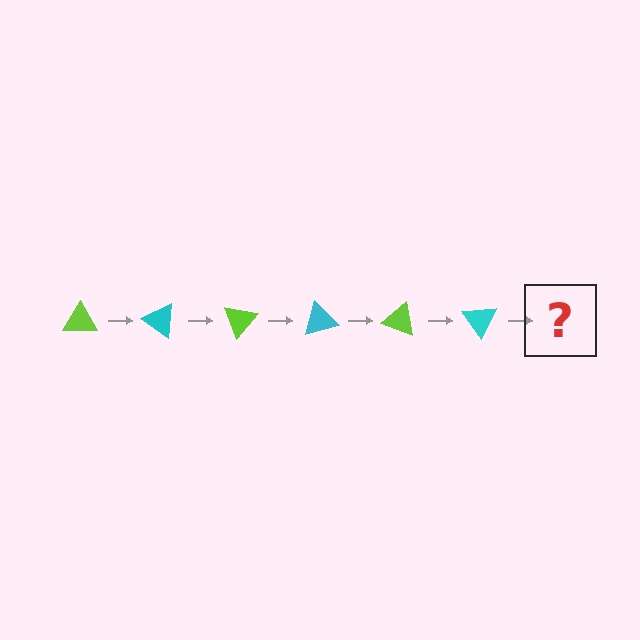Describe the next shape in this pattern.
It should be a lime triangle, rotated 210 degrees from the start.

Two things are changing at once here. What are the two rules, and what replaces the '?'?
The two rules are that it rotates 35 degrees each step and the color cycles through lime and cyan. The '?' should be a lime triangle, rotated 210 degrees from the start.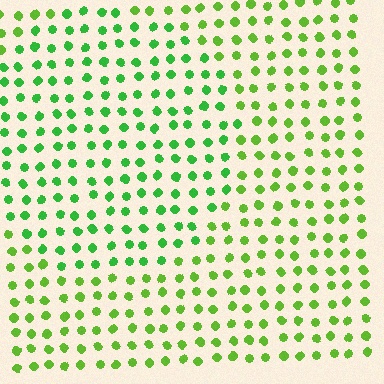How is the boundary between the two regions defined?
The boundary is defined purely by a slight shift in hue (about 25 degrees). Spacing, size, and orientation are identical on both sides.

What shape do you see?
I see a circle.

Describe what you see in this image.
The image is filled with small lime elements in a uniform arrangement. A circle-shaped region is visible where the elements are tinted to a slightly different hue, forming a subtle color boundary.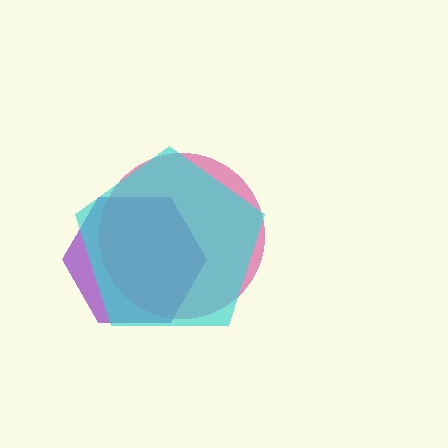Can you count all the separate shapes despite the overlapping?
Yes, there are 3 separate shapes.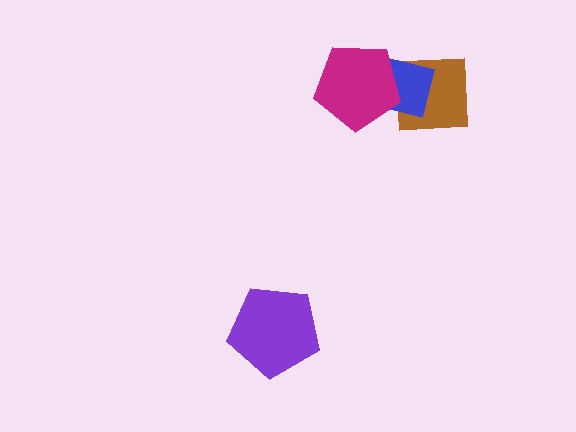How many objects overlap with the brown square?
1 object overlaps with the brown square.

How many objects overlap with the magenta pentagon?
1 object overlaps with the magenta pentagon.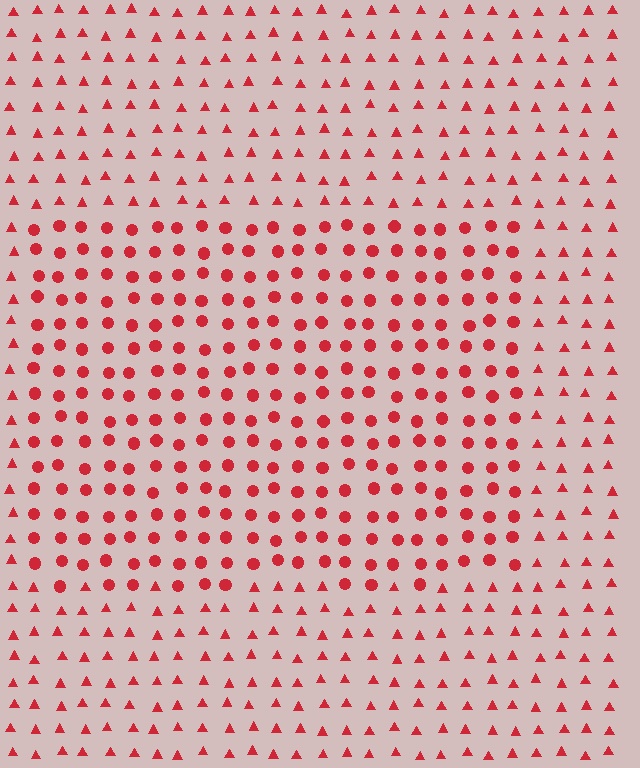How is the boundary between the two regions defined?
The boundary is defined by a change in element shape: circles inside vs. triangles outside. All elements share the same color and spacing.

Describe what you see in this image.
The image is filled with small red elements arranged in a uniform grid. A rectangle-shaped region contains circles, while the surrounding area contains triangles. The boundary is defined purely by the change in element shape.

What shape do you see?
I see a rectangle.